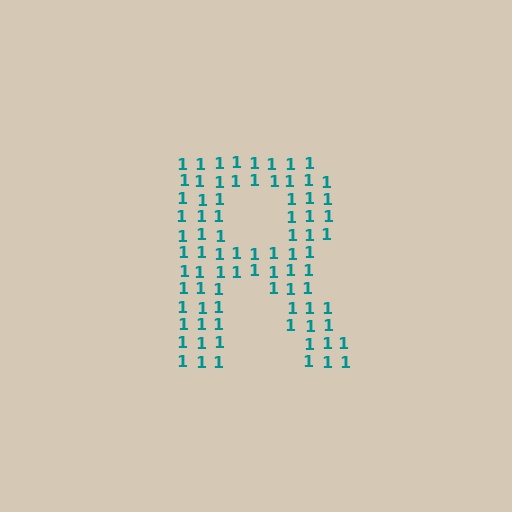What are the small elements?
The small elements are digit 1's.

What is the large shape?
The large shape is the letter R.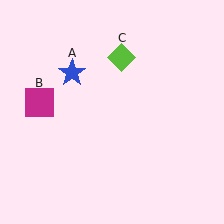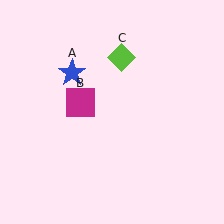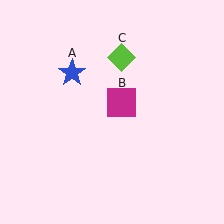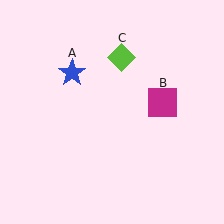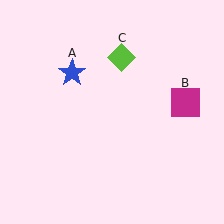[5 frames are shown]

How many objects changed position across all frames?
1 object changed position: magenta square (object B).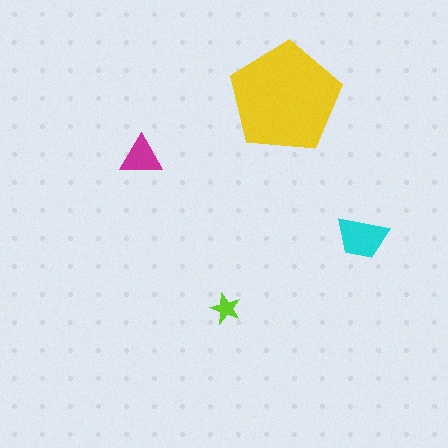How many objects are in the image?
There are 4 objects in the image.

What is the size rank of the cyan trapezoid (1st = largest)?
2nd.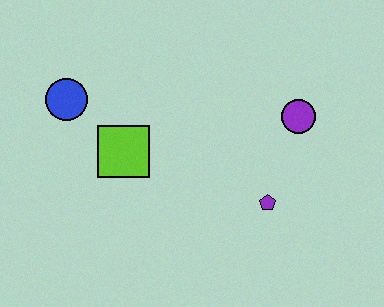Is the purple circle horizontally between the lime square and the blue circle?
No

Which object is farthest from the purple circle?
The blue circle is farthest from the purple circle.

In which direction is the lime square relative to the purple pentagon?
The lime square is to the left of the purple pentagon.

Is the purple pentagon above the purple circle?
No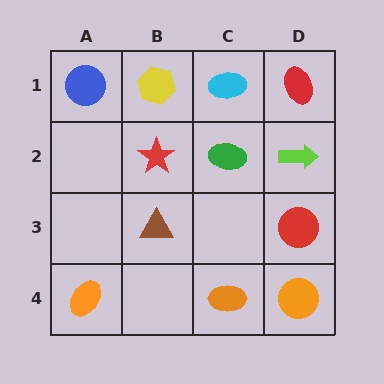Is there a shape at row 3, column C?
No, that cell is empty.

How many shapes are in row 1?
4 shapes.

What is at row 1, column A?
A blue circle.